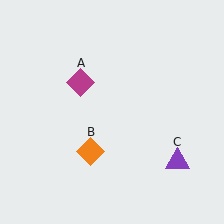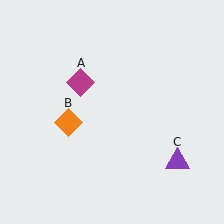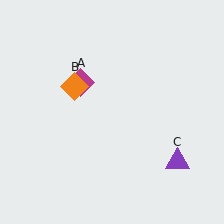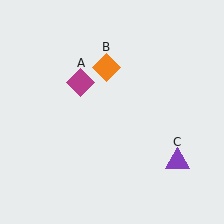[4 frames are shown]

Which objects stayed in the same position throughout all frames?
Magenta diamond (object A) and purple triangle (object C) remained stationary.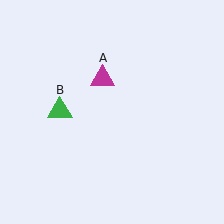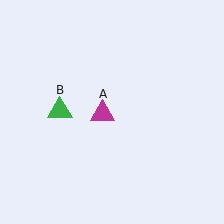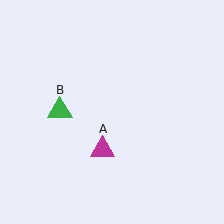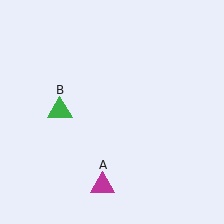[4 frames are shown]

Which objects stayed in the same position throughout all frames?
Green triangle (object B) remained stationary.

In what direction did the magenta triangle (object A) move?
The magenta triangle (object A) moved down.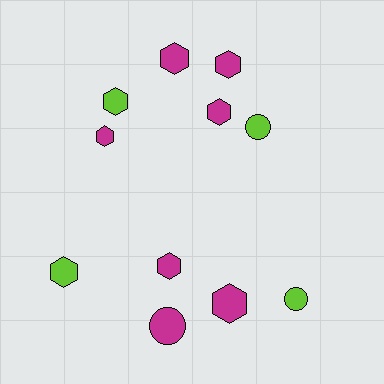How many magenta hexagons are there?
There are 6 magenta hexagons.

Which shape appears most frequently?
Hexagon, with 8 objects.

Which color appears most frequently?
Magenta, with 7 objects.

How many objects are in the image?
There are 11 objects.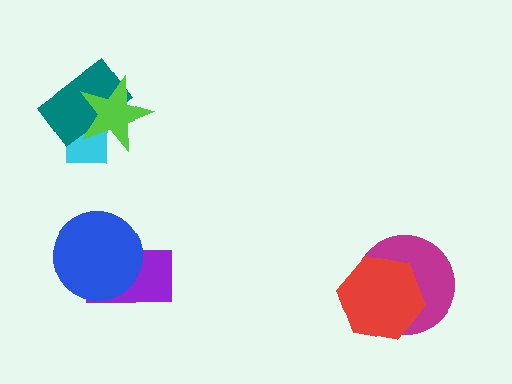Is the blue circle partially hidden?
No, no other shape covers it.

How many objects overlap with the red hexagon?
1 object overlaps with the red hexagon.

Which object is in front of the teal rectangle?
The lime star is in front of the teal rectangle.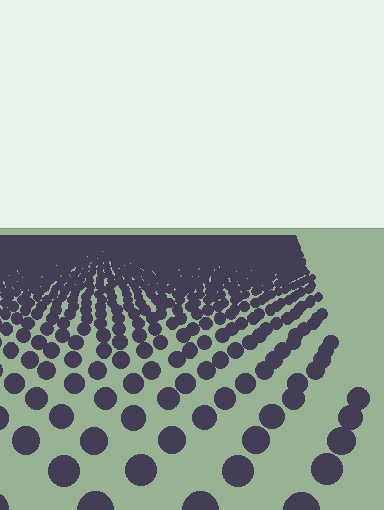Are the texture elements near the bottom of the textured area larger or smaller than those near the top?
Larger. Near the bottom, elements are closer to the viewer and appear at a bigger on-screen size.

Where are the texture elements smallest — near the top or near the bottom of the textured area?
Near the top.